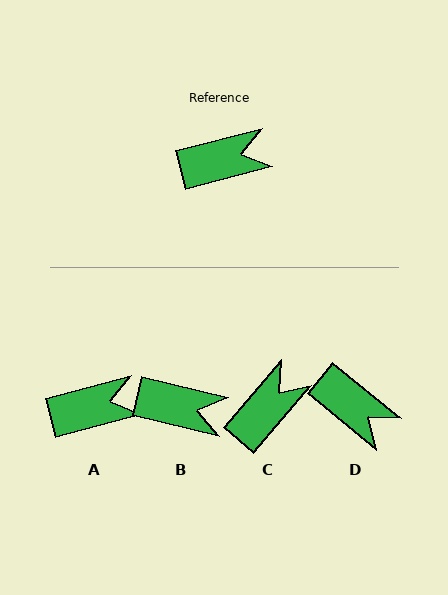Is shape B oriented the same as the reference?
No, it is off by about 28 degrees.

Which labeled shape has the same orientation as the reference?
A.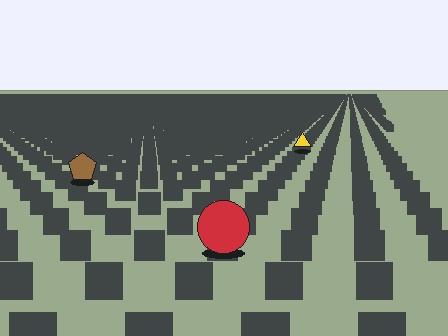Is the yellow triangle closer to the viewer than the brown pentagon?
No. The brown pentagon is closer — you can tell from the texture gradient: the ground texture is coarser near it.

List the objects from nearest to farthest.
From nearest to farthest: the red circle, the brown pentagon, the yellow triangle.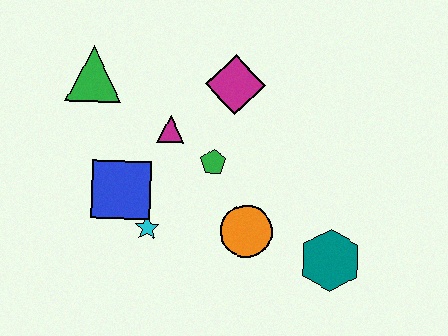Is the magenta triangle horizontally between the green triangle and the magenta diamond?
Yes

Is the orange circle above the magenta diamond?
No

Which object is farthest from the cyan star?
The teal hexagon is farthest from the cyan star.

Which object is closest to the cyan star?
The blue square is closest to the cyan star.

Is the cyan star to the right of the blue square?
Yes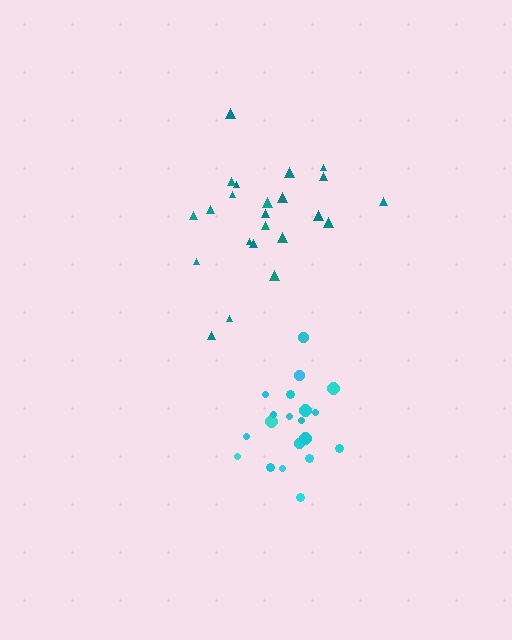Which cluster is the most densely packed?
Cyan.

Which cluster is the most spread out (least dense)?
Teal.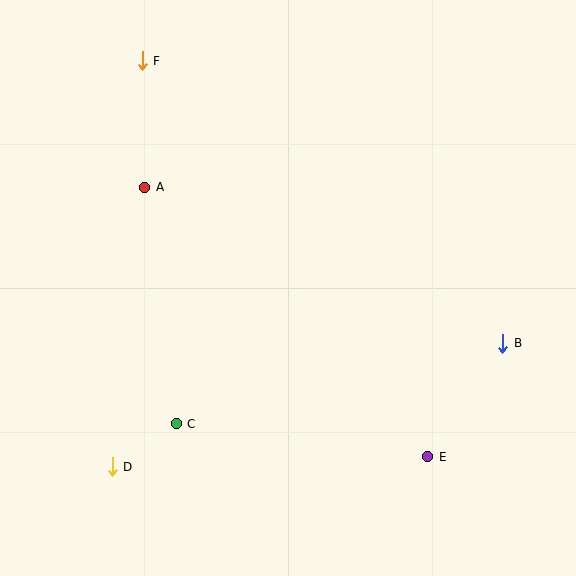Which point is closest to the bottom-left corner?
Point D is closest to the bottom-left corner.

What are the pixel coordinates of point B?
Point B is at (503, 343).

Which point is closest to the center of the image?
Point A at (145, 187) is closest to the center.